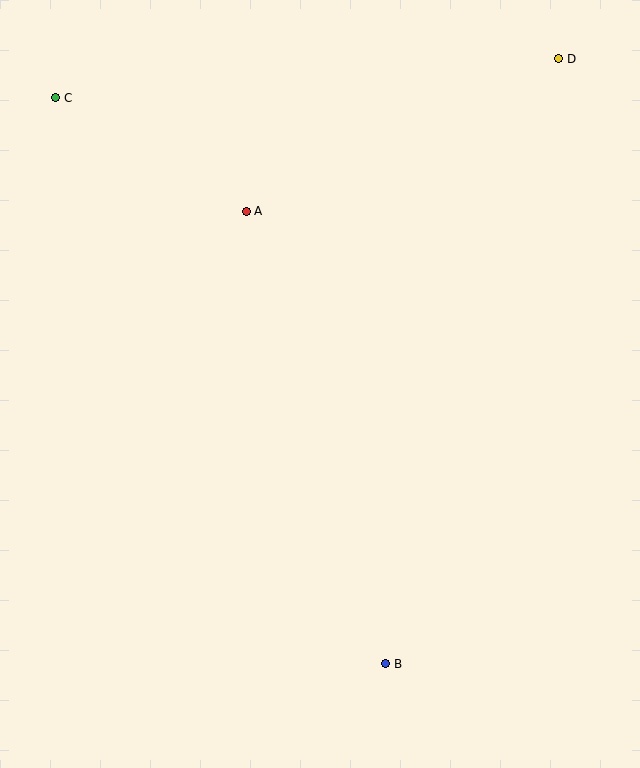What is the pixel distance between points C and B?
The distance between C and B is 655 pixels.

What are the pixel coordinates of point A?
Point A is at (246, 211).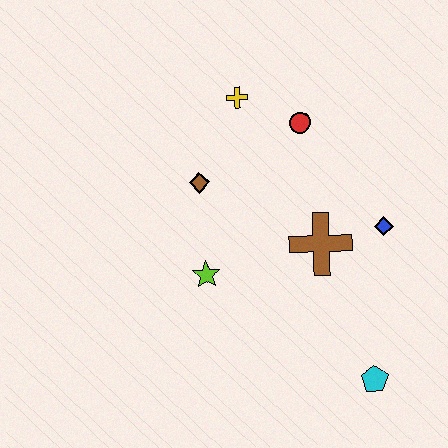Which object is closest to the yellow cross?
The red circle is closest to the yellow cross.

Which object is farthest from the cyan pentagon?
The yellow cross is farthest from the cyan pentagon.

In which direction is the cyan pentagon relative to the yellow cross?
The cyan pentagon is below the yellow cross.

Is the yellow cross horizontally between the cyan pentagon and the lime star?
Yes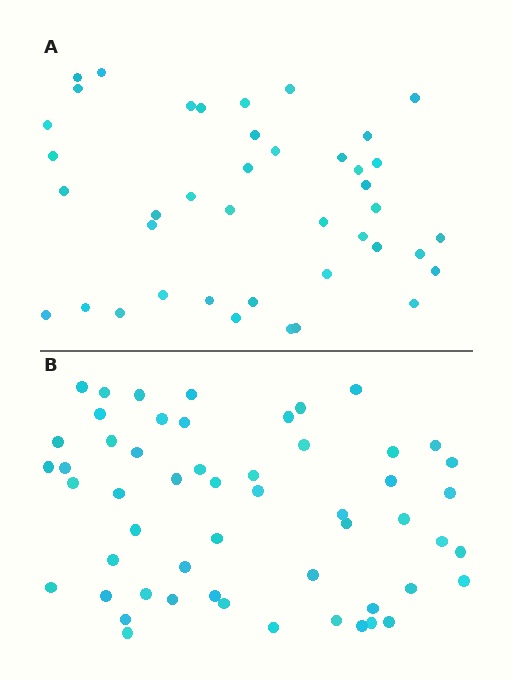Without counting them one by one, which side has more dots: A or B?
Region B (the bottom region) has more dots.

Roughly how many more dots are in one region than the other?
Region B has approximately 15 more dots than region A.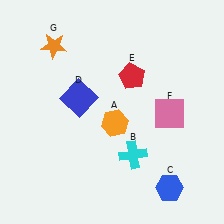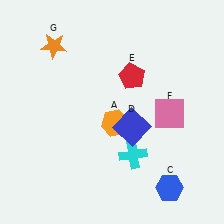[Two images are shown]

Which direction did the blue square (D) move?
The blue square (D) moved right.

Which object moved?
The blue square (D) moved right.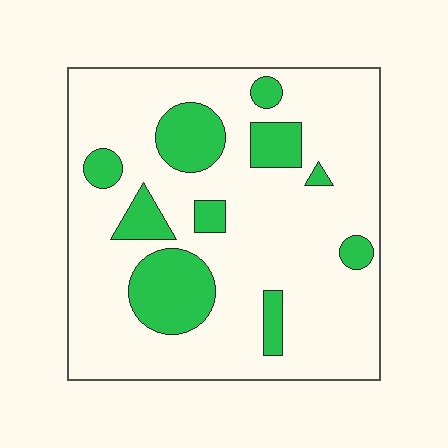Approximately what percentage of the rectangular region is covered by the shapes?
Approximately 20%.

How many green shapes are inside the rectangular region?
10.